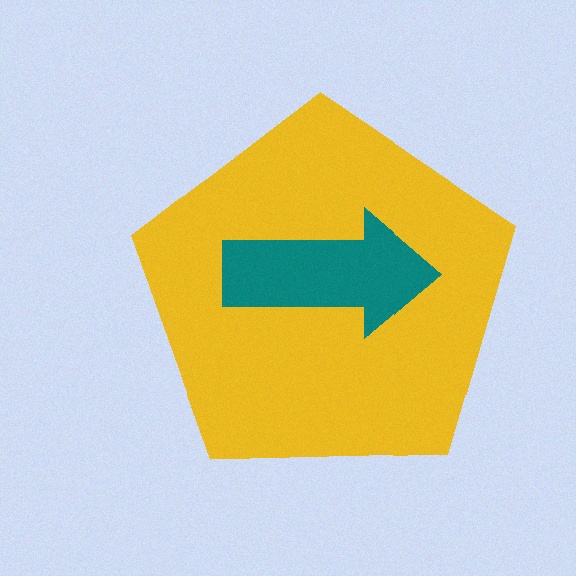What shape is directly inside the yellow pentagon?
The teal arrow.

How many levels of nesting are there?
2.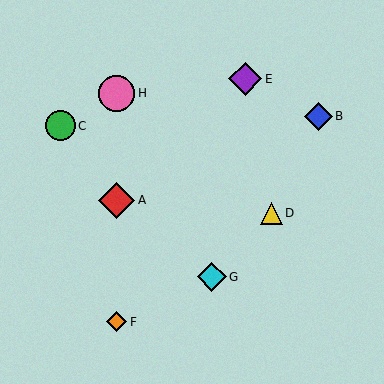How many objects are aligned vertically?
3 objects (A, F, H) are aligned vertically.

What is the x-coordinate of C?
Object C is at x≈60.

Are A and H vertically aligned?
Yes, both are at x≈117.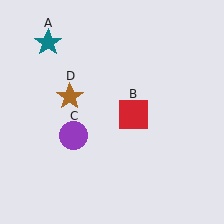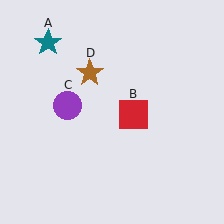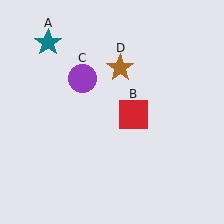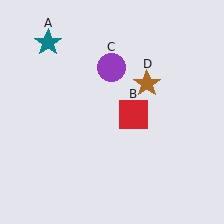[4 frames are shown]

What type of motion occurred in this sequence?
The purple circle (object C), brown star (object D) rotated clockwise around the center of the scene.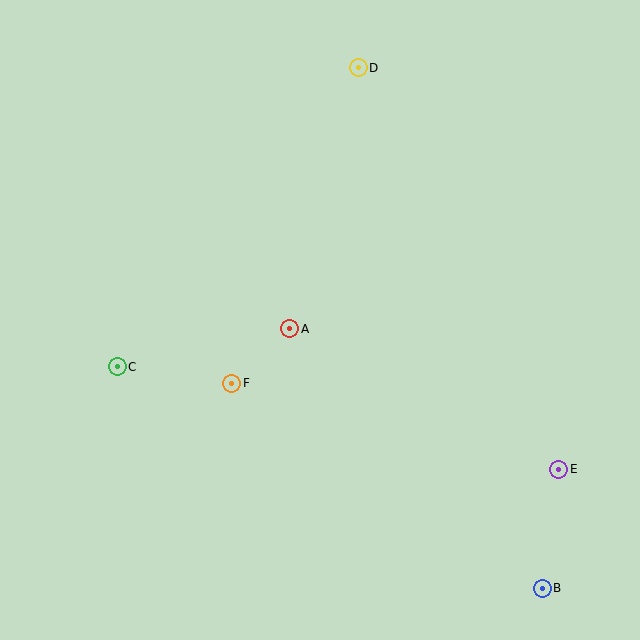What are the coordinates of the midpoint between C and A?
The midpoint between C and A is at (204, 348).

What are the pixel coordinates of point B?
Point B is at (542, 588).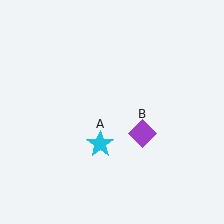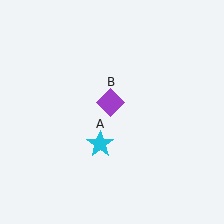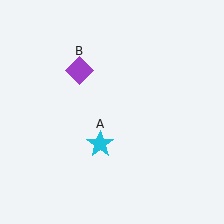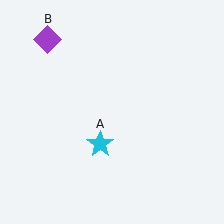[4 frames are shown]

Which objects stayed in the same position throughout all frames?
Cyan star (object A) remained stationary.